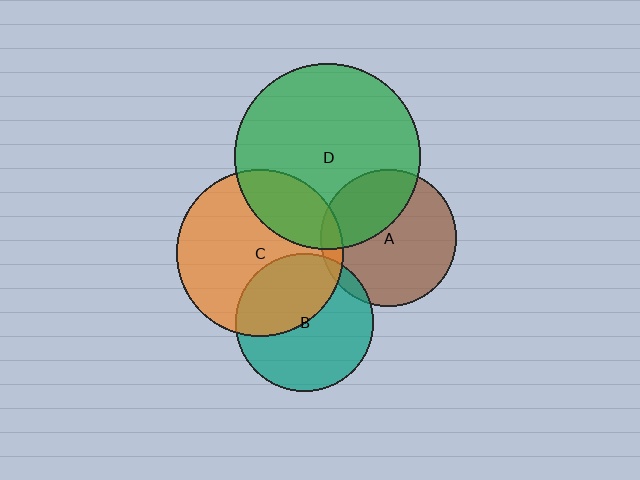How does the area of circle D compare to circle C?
Approximately 1.2 times.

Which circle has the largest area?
Circle D (green).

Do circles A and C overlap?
Yes.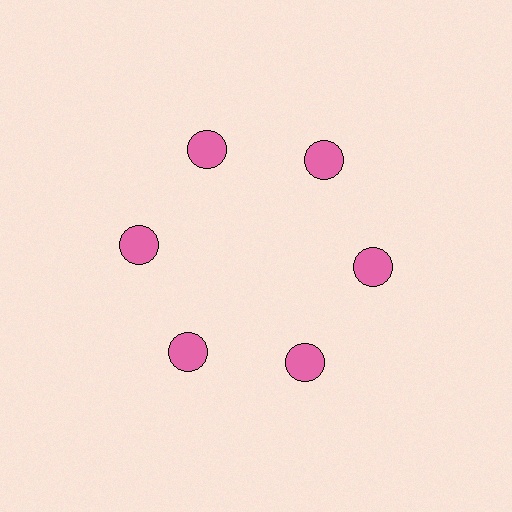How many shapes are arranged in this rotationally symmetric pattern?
There are 12 shapes, arranged in 6 groups of 2.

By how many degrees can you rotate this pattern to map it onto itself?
The pattern maps onto itself every 60 degrees of rotation.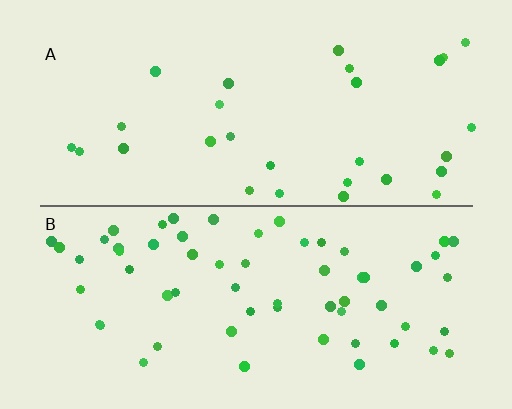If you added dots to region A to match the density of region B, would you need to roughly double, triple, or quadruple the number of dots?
Approximately double.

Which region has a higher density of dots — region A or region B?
B (the bottom).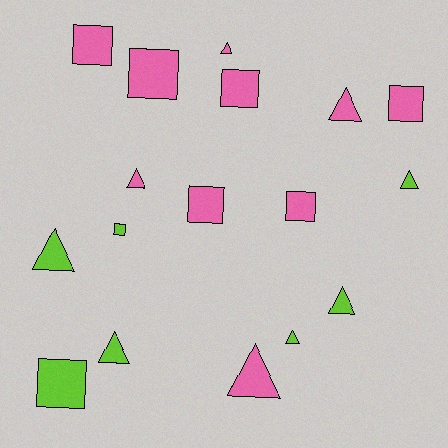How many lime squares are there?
There are 2 lime squares.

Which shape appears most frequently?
Triangle, with 9 objects.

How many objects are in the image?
There are 17 objects.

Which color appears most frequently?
Pink, with 10 objects.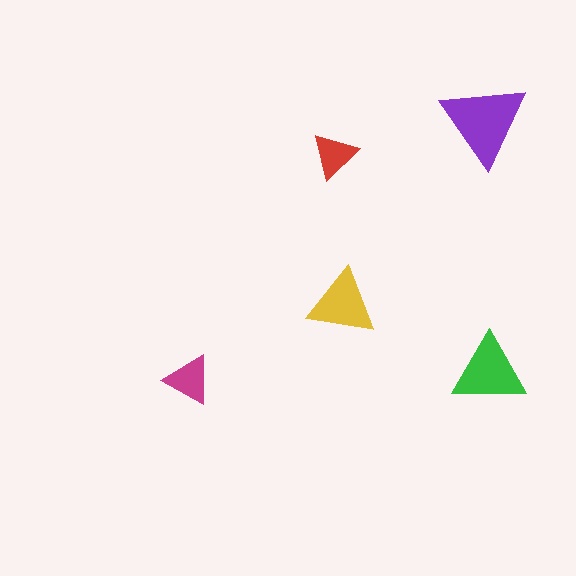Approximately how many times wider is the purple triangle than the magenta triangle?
About 2 times wider.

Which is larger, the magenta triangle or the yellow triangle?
The yellow one.